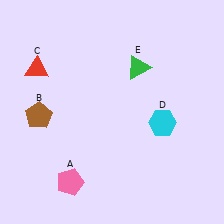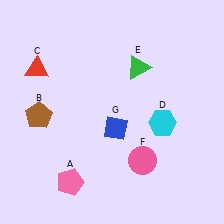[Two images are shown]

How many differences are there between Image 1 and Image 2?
There are 2 differences between the two images.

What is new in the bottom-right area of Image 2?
A pink circle (F) was added in the bottom-right area of Image 2.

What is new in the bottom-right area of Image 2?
A blue diamond (G) was added in the bottom-right area of Image 2.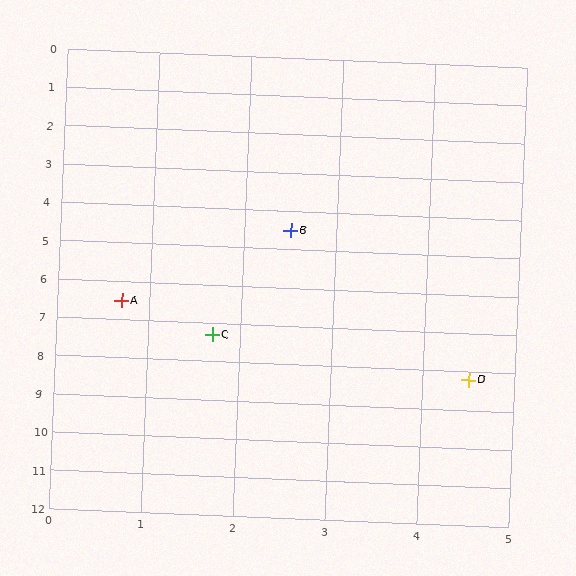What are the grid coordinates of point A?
Point A is at approximately (0.7, 6.5).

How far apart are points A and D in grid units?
Points A and D are about 4.2 grid units apart.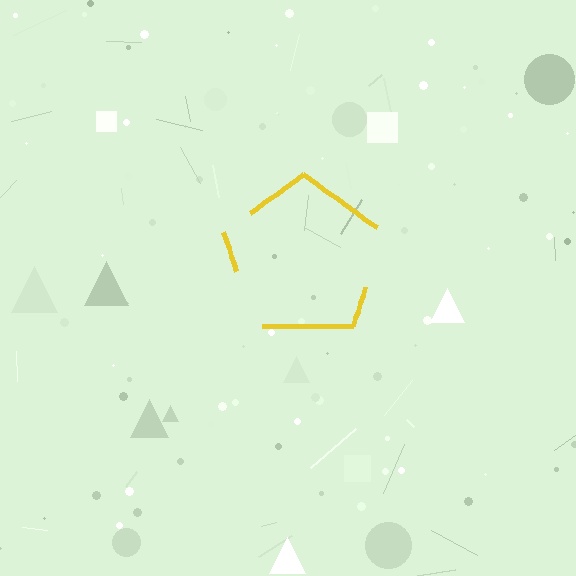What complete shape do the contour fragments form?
The contour fragments form a pentagon.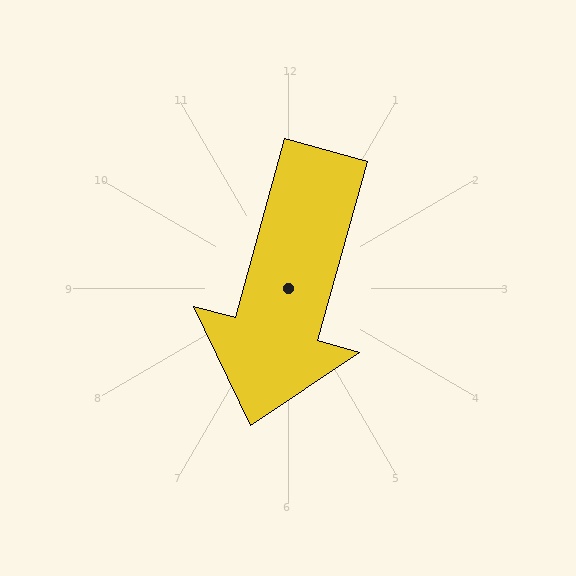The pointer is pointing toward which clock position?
Roughly 7 o'clock.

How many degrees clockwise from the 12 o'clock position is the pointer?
Approximately 195 degrees.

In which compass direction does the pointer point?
South.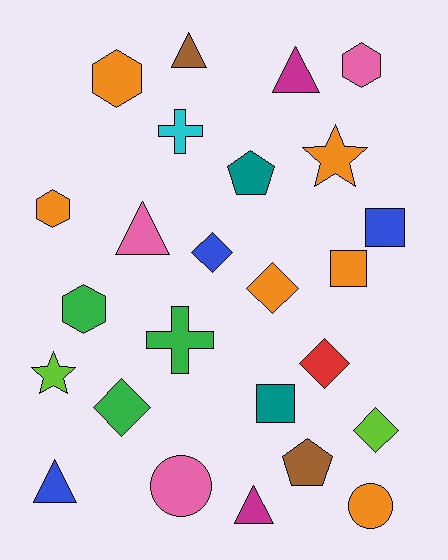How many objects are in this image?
There are 25 objects.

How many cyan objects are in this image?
There is 1 cyan object.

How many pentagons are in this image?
There are 2 pentagons.